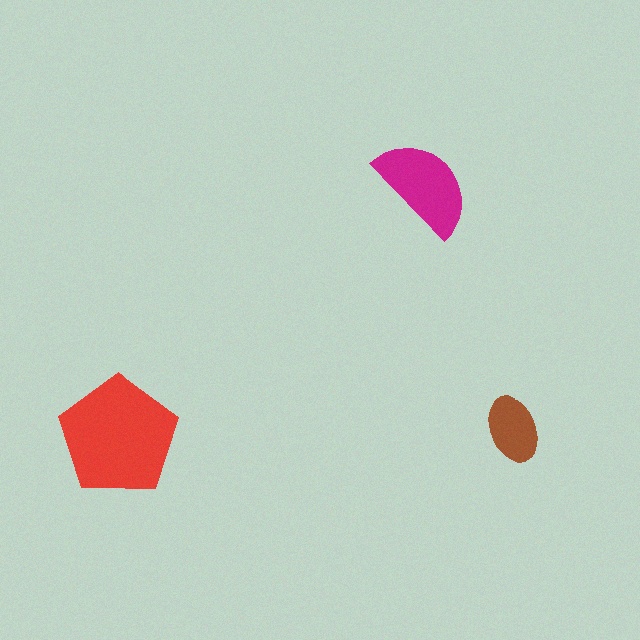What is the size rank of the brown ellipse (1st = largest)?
3rd.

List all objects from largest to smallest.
The red pentagon, the magenta semicircle, the brown ellipse.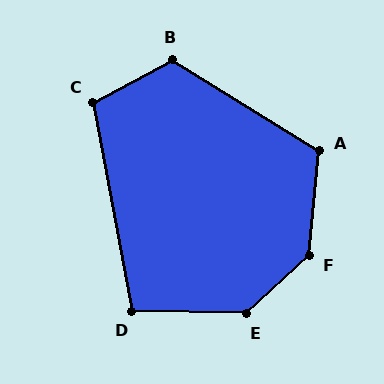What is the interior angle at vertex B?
Approximately 120 degrees (obtuse).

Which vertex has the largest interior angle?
F, at approximately 138 degrees.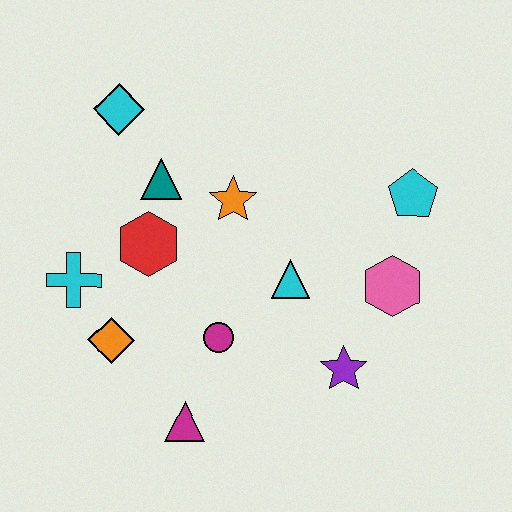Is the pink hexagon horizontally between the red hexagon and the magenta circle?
No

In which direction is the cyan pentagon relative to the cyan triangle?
The cyan pentagon is to the right of the cyan triangle.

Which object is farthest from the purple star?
The cyan diamond is farthest from the purple star.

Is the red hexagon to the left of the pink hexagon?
Yes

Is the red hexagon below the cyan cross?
No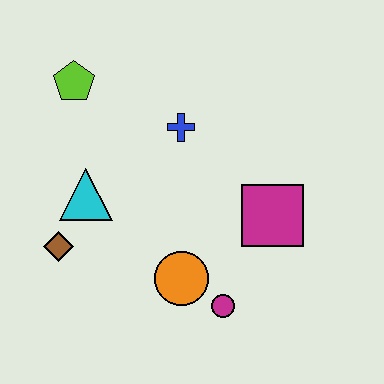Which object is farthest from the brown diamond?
The magenta square is farthest from the brown diamond.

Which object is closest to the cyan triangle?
The brown diamond is closest to the cyan triangle.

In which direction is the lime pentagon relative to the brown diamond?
The lime pentagon is above the brown diamond.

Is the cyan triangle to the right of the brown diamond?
Yes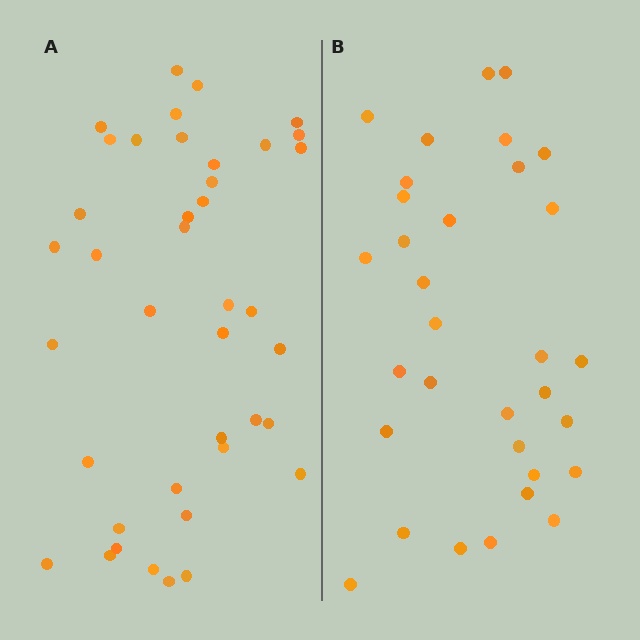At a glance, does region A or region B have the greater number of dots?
Region A (the left region) has more dots.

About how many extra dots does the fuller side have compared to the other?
Region A has roughly 8 or so more dots than region B.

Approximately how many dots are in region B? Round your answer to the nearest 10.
About 30 dots. (The exact count is 32, which rounds to 30.)